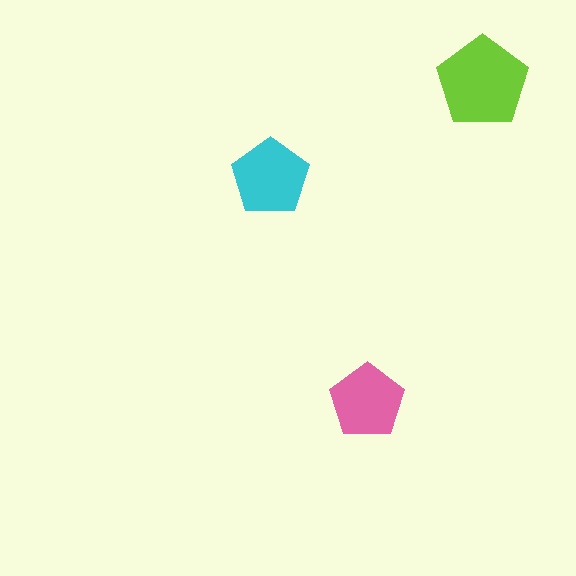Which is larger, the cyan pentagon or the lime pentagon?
The lime one.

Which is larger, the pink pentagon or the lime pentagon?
The lime one.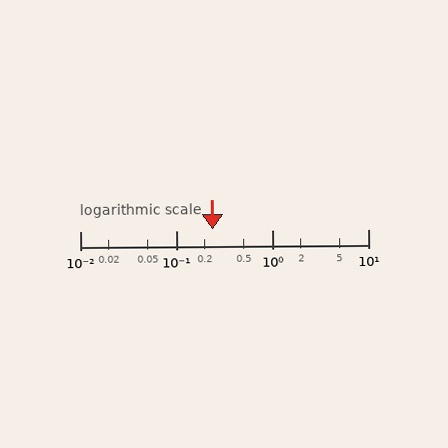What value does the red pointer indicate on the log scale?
The pointer indicates approximately 0.24.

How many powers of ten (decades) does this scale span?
The scale spans 3 decades, from 0.01 to 10.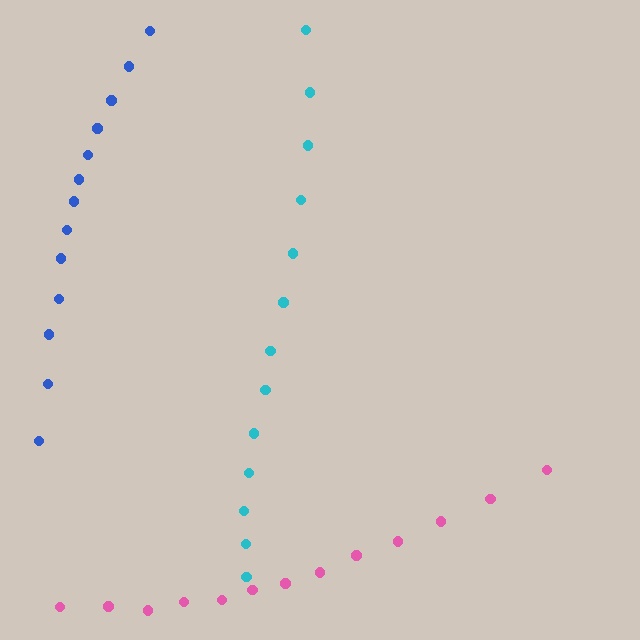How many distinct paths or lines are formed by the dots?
There are 3 distinct paths.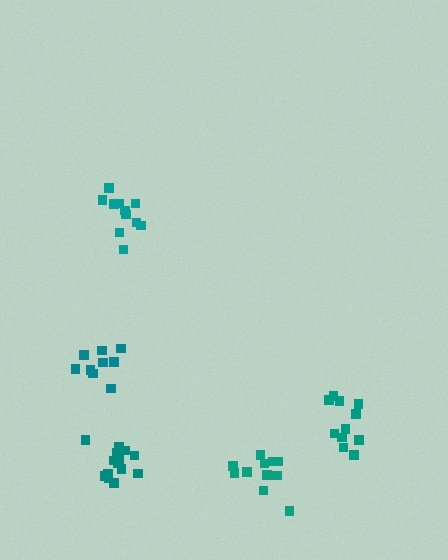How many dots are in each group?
Group 1: 11 dots, Group 2: 9 dots, Group 3: 11 dots, Group 4: 11 dots, Group 5: 15 dots (57 total).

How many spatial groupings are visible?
There are 5 spatial groupings.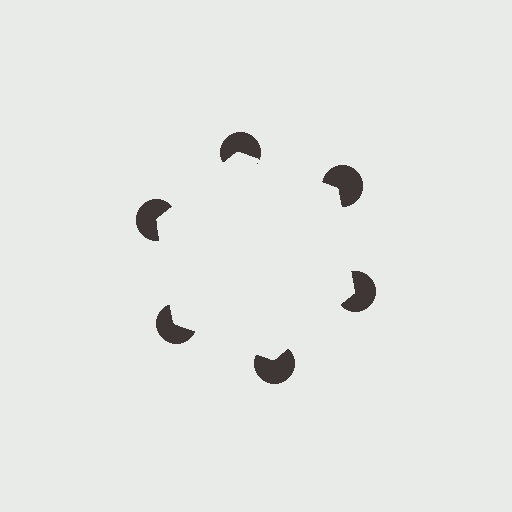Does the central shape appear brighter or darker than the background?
It typically appears slightly brighter than the background, even though no actual brightness change is drawn.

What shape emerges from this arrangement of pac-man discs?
An illusory hexagon — its edges are inferred from the aligned wedge cuts in the pac-man discs, not physically drawn.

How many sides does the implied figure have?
6 sides.